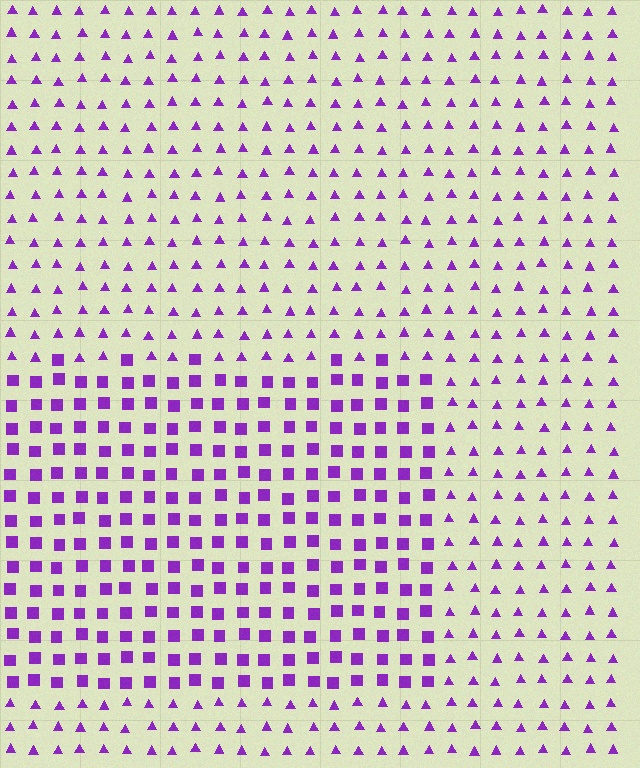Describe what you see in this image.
The image is filled with small purple elements arranged in a uniform grid. A rectangle-shaped region contains squares, while the surrounding area contains triangles. The boundary is defined purely by the change in element shape.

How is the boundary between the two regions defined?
The boundary is defined by a change in element shape: squares inside vs. triangles outside. All elements share the same color and spacing.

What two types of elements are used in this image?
The image uses squares inside the rectangle region and triangles outside it.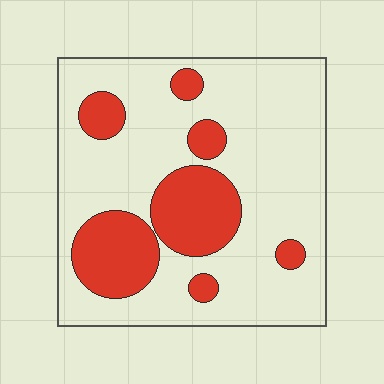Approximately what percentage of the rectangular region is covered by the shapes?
Approximately 25%.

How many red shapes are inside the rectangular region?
7.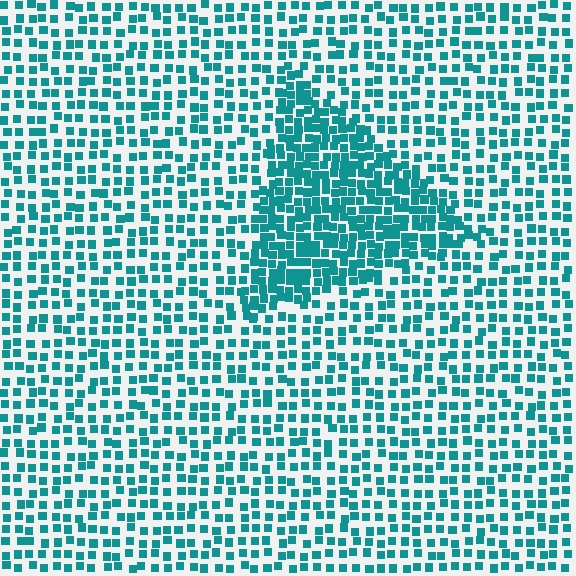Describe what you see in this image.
The image contains small teal elements arranged at two different densities. A triangle-shaped region is visible where the elements are more densely packed than the surrounding area.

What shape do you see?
I see a triangle.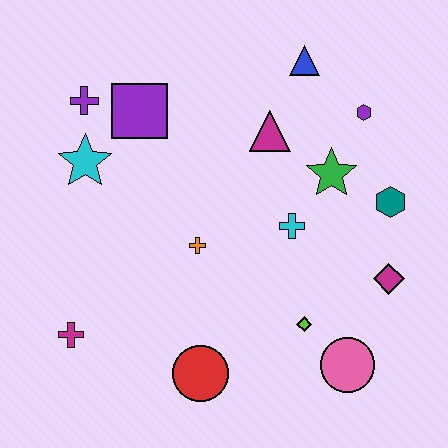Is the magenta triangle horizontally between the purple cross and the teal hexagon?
Yes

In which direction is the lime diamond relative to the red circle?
The lime diamond is to the right of the red circle.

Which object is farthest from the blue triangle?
The magenta cross is farthest from the blue triangle.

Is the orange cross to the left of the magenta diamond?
Yes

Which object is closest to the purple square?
The purple cross is closest to the purple square.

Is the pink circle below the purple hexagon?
Yes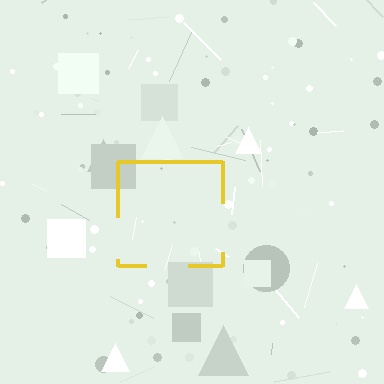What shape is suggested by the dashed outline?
The dashed outline suggests a square.